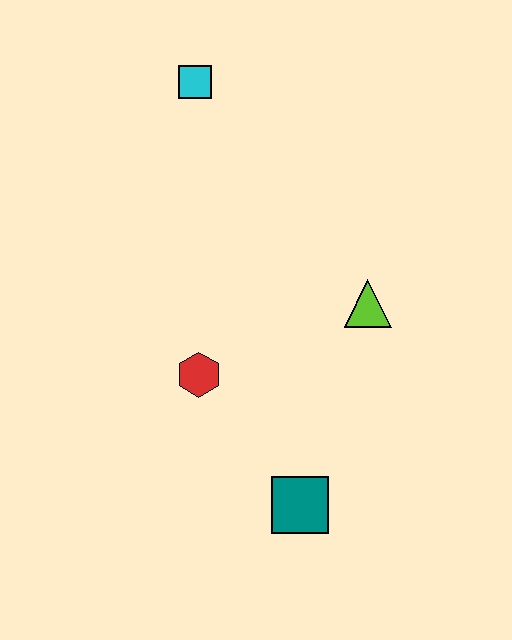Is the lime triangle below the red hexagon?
No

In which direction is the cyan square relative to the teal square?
The cyan square is above the teal square.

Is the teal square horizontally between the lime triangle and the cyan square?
Yes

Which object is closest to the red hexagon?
The teal square is closest to the red hexagon.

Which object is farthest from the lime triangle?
The cyan square is farthest from the lime triangle.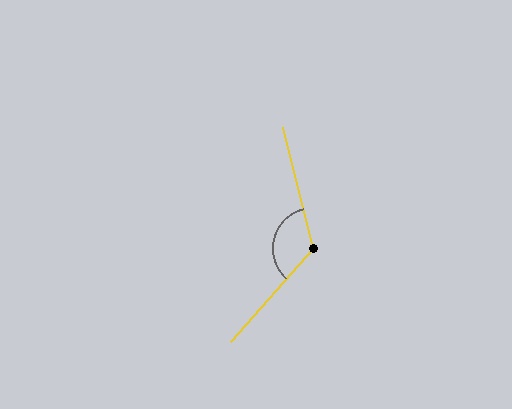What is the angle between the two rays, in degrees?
Approximately 125 degrees.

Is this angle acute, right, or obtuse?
It is obtuse.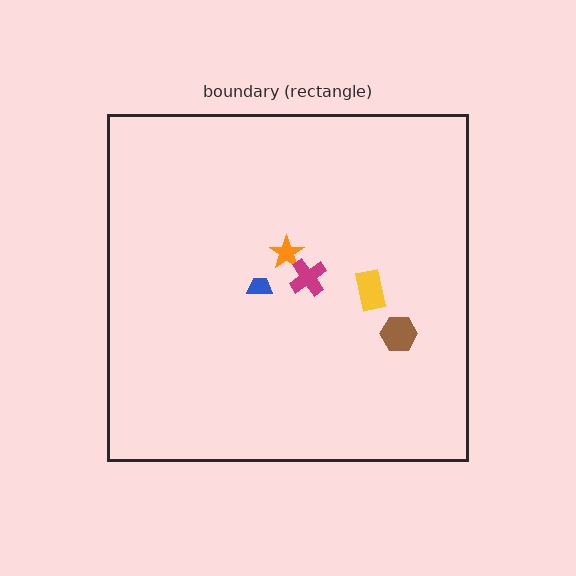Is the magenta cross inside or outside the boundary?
Inside.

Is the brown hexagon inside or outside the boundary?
Inside.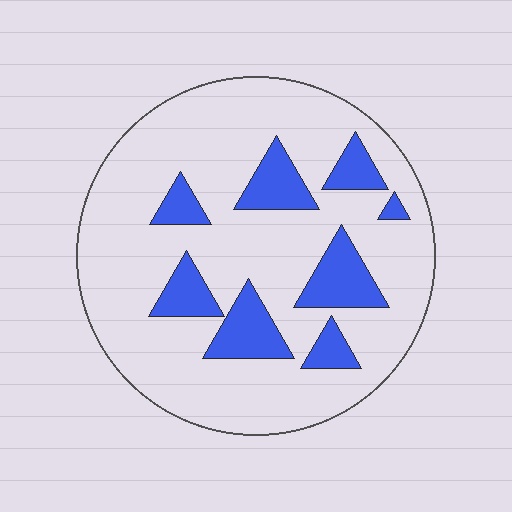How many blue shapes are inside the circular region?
8.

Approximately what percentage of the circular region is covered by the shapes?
Approximately 20%.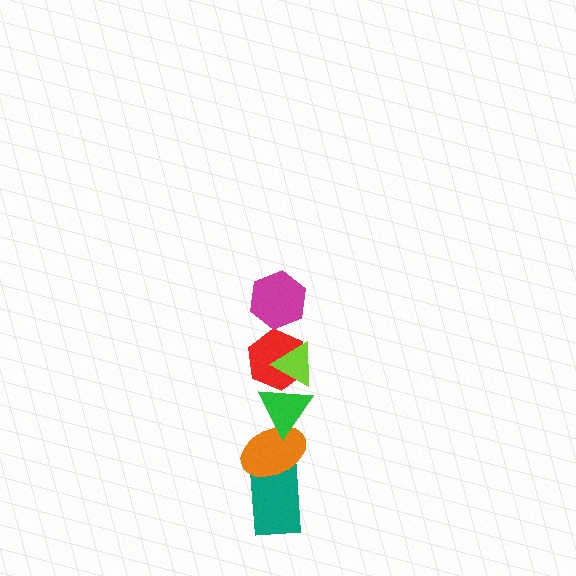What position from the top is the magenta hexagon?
The magenta hexagon is 1st from the top.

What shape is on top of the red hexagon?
The lime triangle is on top of the red hexagon.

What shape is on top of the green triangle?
The red hexagon is on top of the green triangle.